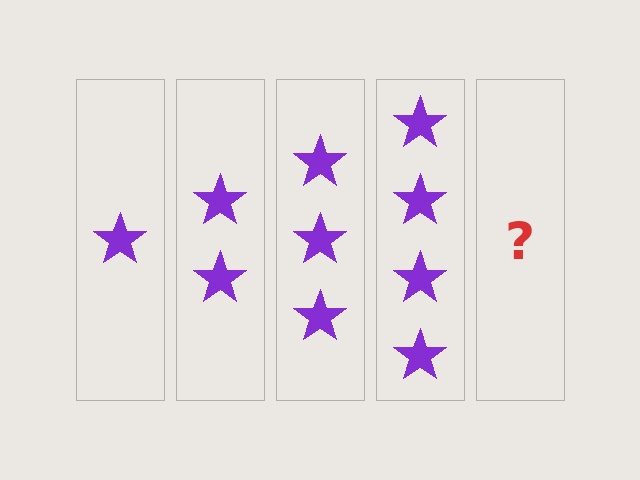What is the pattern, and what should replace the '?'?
The pattern is that each step adds one more star. The '?' should be 5 stars.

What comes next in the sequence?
The next element should be 5 stars.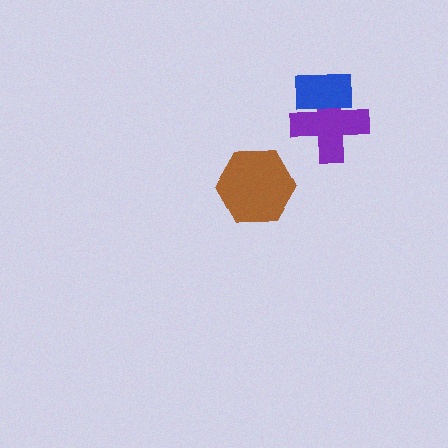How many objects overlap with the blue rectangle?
1 object overlaps with the blue rectangle.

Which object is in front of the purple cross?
The blue rectangle is in front of the purple cross.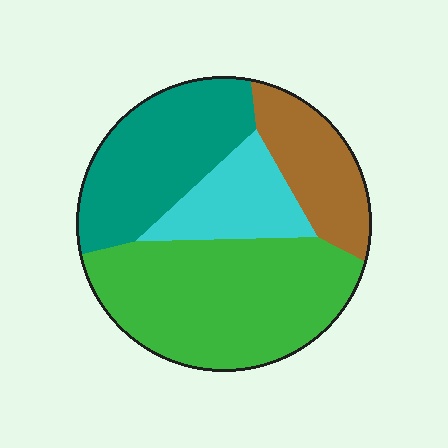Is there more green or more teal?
Green.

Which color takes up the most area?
Green, at roughly 40%.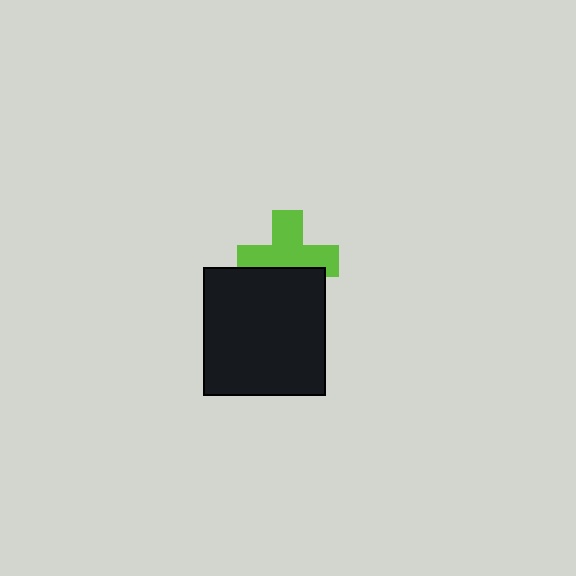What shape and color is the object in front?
The object in front is a black rectangle.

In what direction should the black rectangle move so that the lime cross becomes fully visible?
The black rectangle should move down. That is the shortest direction to clear the overlap and leave the lime cross fully visible.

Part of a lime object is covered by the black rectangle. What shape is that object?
It is a cross.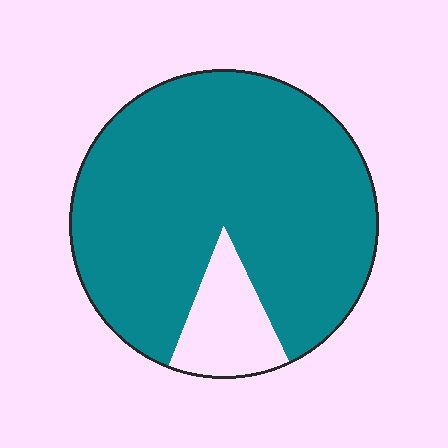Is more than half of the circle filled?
Yes.